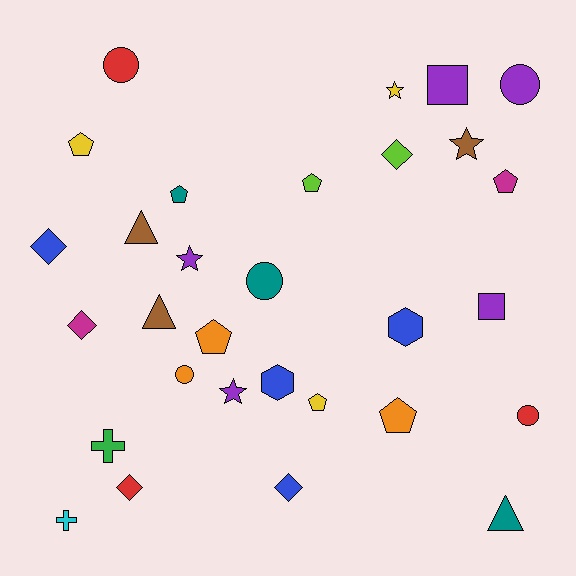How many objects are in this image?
There are 30 objects.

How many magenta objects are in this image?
There are 2 magenta objects.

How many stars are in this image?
There are 4 stars.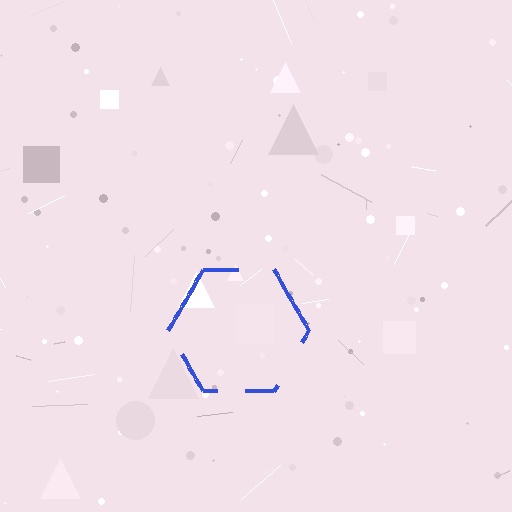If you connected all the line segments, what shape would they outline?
They would outline a hexagon.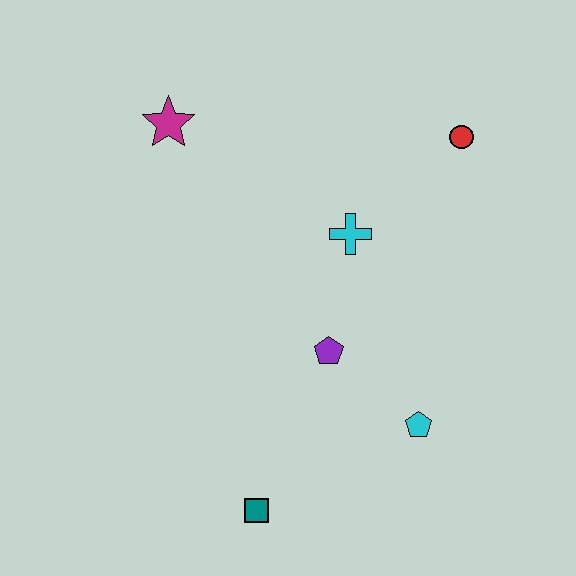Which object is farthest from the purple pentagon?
The magenta star is farthest from the purple pentagon.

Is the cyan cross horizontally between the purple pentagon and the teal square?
No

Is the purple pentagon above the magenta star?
No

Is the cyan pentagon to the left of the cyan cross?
No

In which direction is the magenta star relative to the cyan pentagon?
The magenta star is above the cyan pentagon.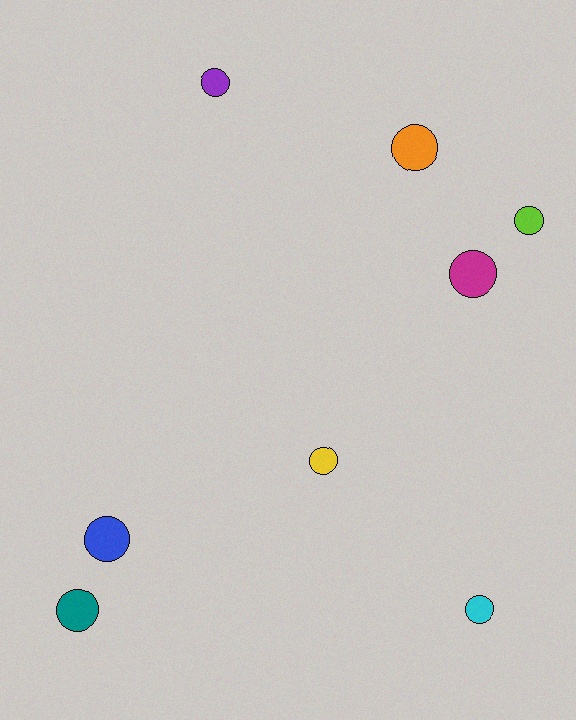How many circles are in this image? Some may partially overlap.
There are 8 circles.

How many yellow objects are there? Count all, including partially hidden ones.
There is 1 yellow object.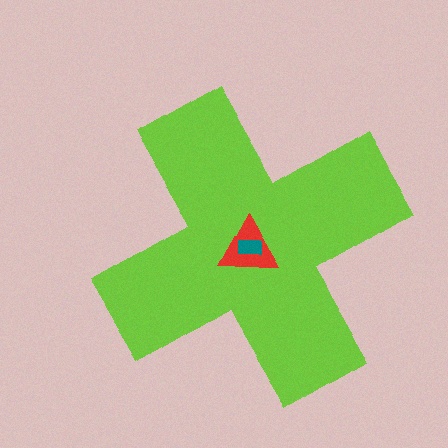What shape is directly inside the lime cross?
The red triangle.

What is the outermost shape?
The lime cross.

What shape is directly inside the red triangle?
The teal rectangle.